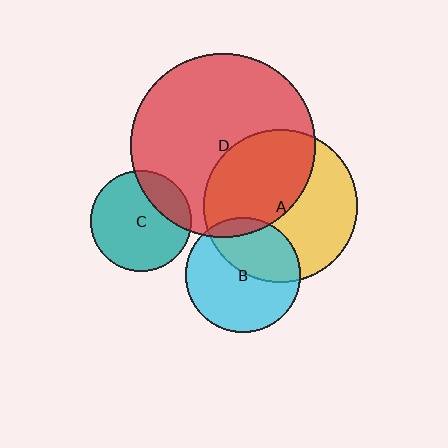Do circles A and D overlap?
Yes.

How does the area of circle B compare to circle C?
Approximately 1.3 times.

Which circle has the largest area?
Circle D (red).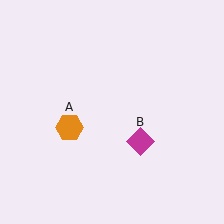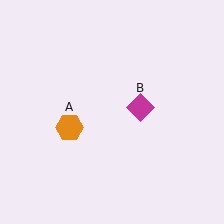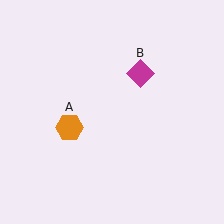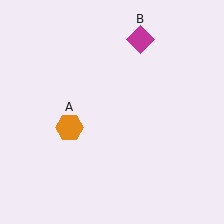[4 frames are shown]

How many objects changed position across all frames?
1 object changed position: magenta diamond (object B).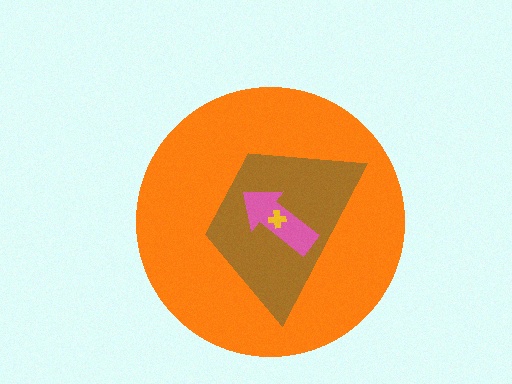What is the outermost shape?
The orange circle.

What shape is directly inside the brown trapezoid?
The pink arrow.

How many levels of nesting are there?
4.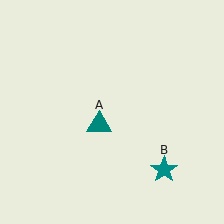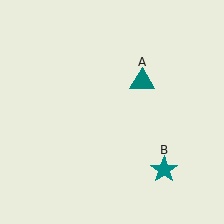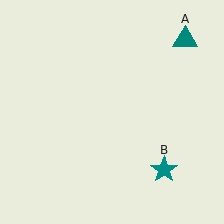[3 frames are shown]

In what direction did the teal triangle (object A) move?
The teal triangle (object A) moved up and to the right.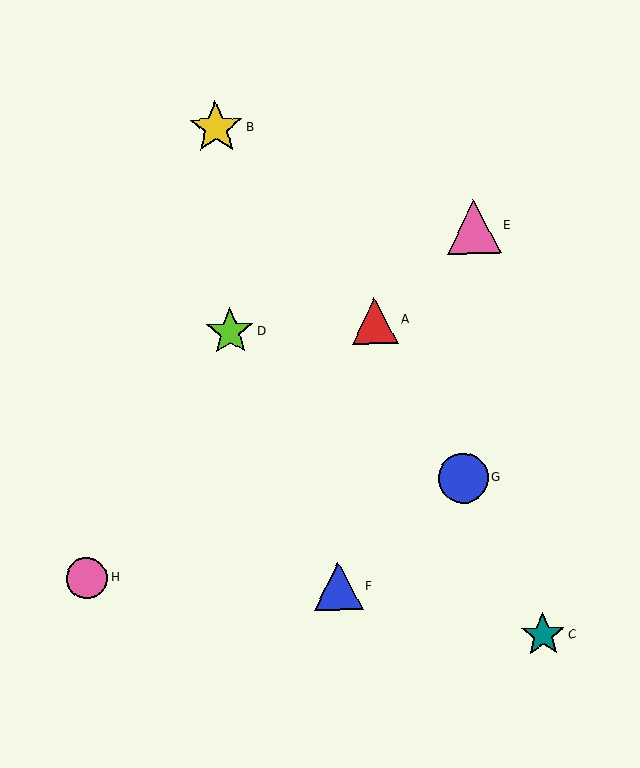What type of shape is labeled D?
Shape D is a lime star.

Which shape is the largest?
The yellow star (labeled B) is the largest.